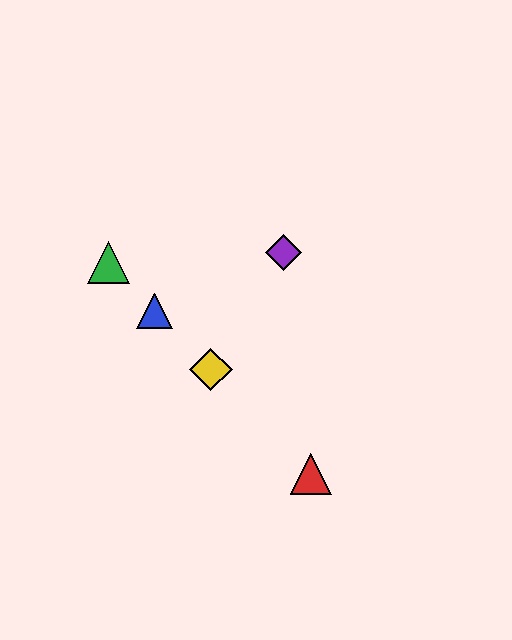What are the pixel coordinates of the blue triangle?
The blue triangle is at (155, 311).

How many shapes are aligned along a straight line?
4 shapes (the red triangle, the blue triangle, the green triangle, the yellow diamond) are aligned along a straight line.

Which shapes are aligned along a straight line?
The red triangle, the blue triangle, the green triangle, the yellow diamond are aligned along a straight line.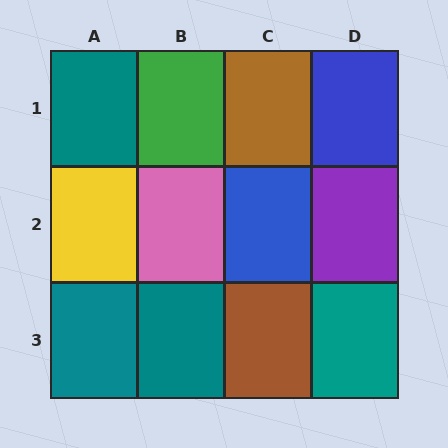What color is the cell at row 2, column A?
Yellow.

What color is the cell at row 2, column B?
Pink.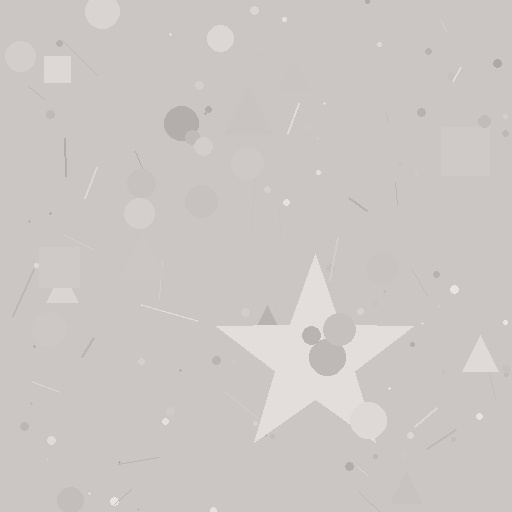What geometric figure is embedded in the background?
A star is embedded in the background.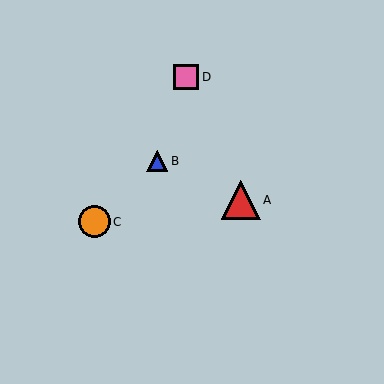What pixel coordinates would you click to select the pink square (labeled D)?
Click at (186, 77) to select the pink square D.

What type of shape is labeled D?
Shape D is a pink square.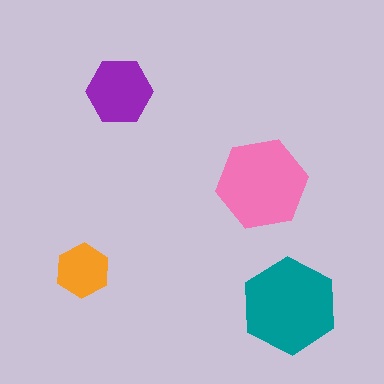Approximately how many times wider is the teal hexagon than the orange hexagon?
About 2 times wider.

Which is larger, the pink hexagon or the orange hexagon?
The pink one.